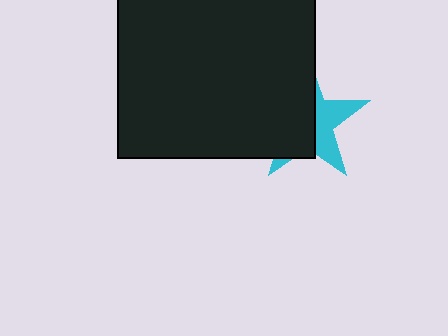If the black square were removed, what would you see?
You would see the complete cyan star.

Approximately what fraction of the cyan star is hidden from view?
Roughly 60% of the cyan star is hidden behind the black square.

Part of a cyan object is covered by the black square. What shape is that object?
It is a star.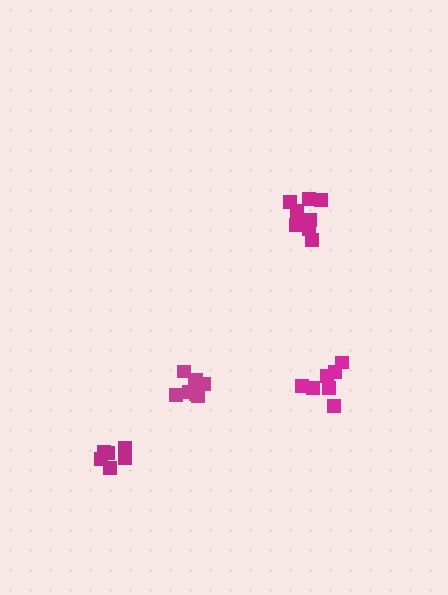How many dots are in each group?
Group 1: 6 dots, Group 2: 7 dots, Group 3: 8 dots, Group 4: 8 dots (29 total).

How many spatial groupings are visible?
There are 4 spatial groupings.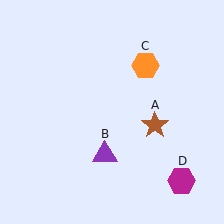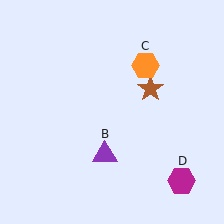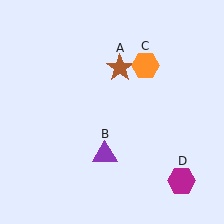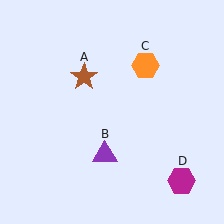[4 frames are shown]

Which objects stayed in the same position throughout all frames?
Purple triangle (object B) and orange hexagon (object C) and magenta hexagon (object D) remained stationary.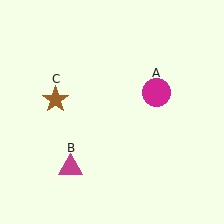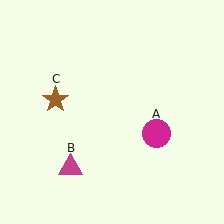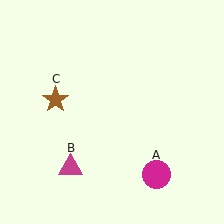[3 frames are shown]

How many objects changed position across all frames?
1 object changed position: magenta circle (object A).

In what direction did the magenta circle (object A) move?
The magenta circle (object A) moved down.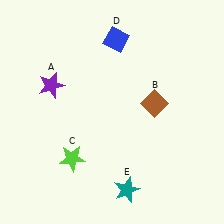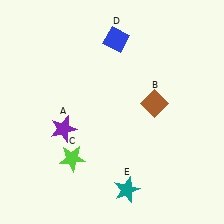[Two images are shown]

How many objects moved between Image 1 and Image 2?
1 object moved between the two images.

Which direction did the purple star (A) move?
The purple star (A) moved down.